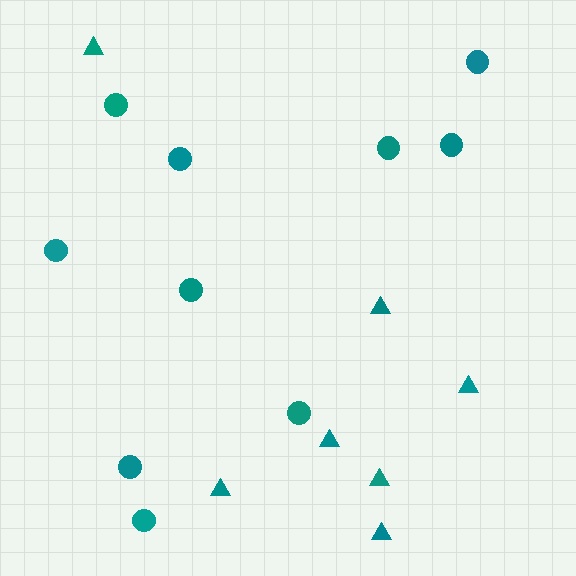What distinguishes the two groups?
There are 2 groups: one group of triangles (7) and one group of circles (10).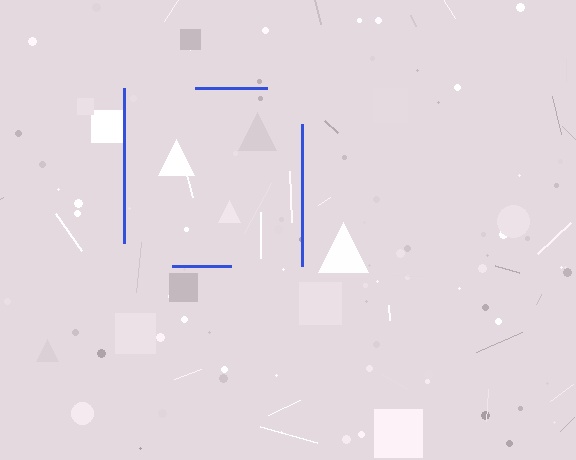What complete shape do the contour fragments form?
The contour fragments form a square.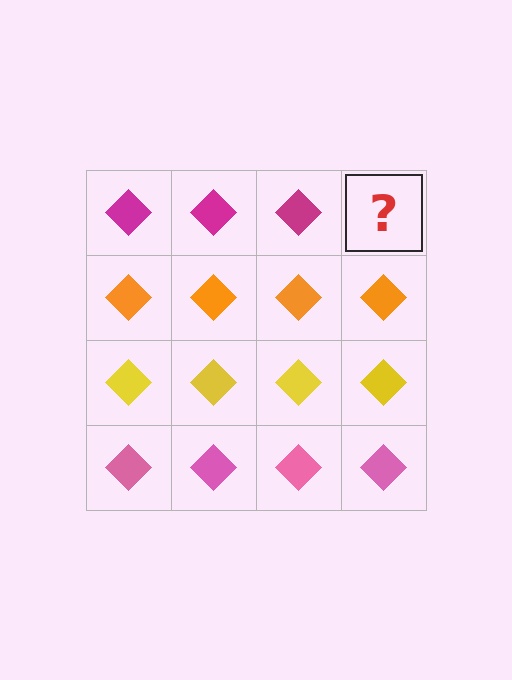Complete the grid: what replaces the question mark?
The question mark should be replaced with a magenta diamond.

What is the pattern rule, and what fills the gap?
The rule is that each row has a consistent color. The gap should be filled with a magenta diamond.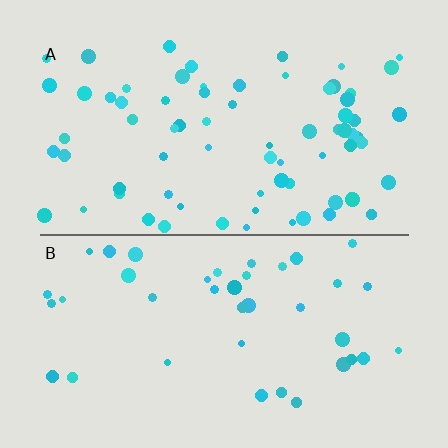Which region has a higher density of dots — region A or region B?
A (the top).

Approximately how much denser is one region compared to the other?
Approximately 1.8× — region A over region B.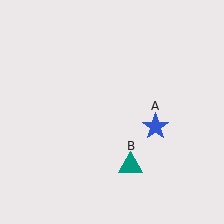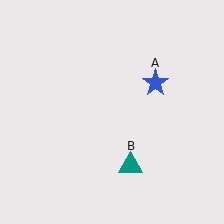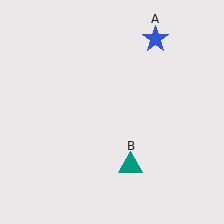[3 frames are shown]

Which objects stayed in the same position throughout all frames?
Teal triangle (object B) remained stationary.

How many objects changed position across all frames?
1 object changed position: blue star (object A).